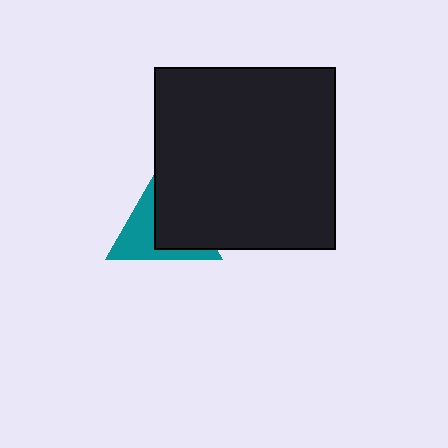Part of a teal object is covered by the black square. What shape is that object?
It is a triangle.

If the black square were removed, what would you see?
You would see the complete teal triangle.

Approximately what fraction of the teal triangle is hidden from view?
Roughly 55% of the teal triangle is hidden behind the black square.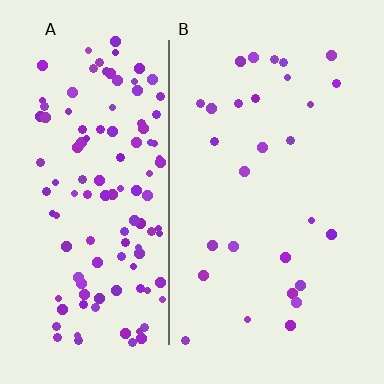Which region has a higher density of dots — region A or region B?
A (the left).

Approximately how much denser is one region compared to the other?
Approximately 4.3× — region A over region B.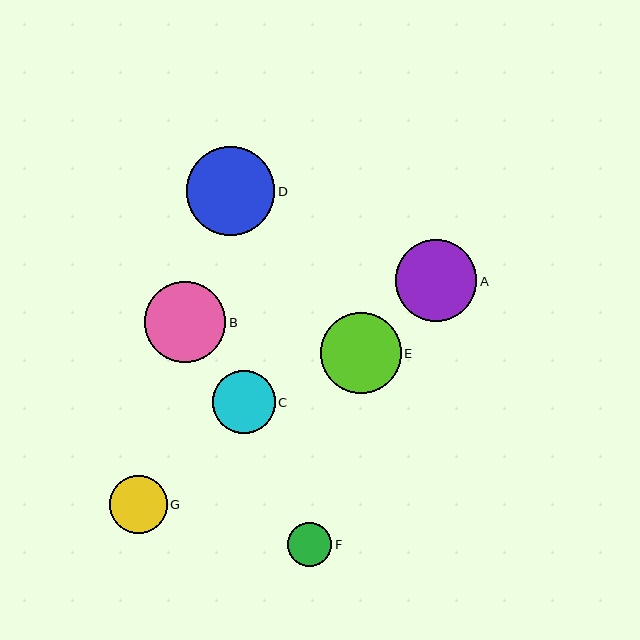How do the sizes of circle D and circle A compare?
Circle D and circle A are approximately the same size.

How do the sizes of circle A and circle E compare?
Circle A and circle E are approximately the same size.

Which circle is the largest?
Circle D is the largest with a size of approximately 88 pixels.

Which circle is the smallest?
Circle F is the smallest with a size of approximately 44 pixels.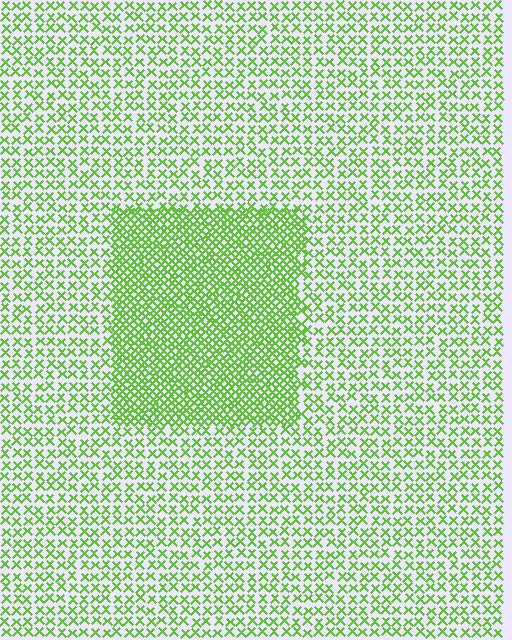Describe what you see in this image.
The image contains small lime elements arranged at two different densities. A rectangle-shaped region is visible where the elements are more densely packed than the surrounding area.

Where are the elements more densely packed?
The elements are more densely packed inside the rectangle boundary.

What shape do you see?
I see a rectangle.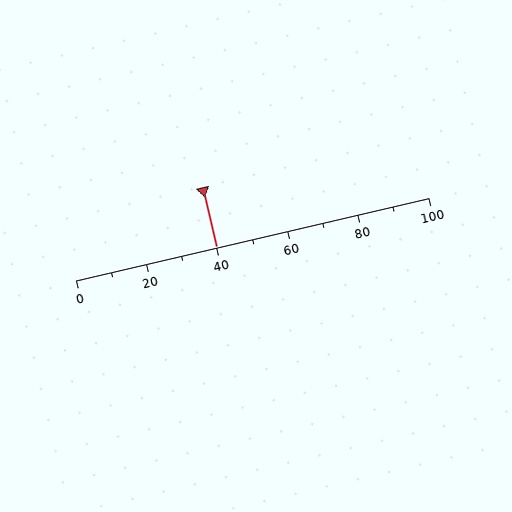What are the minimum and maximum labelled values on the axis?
The axis runs from 0 to 100.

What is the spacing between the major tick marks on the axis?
The major ticks are spaced 20 apart.